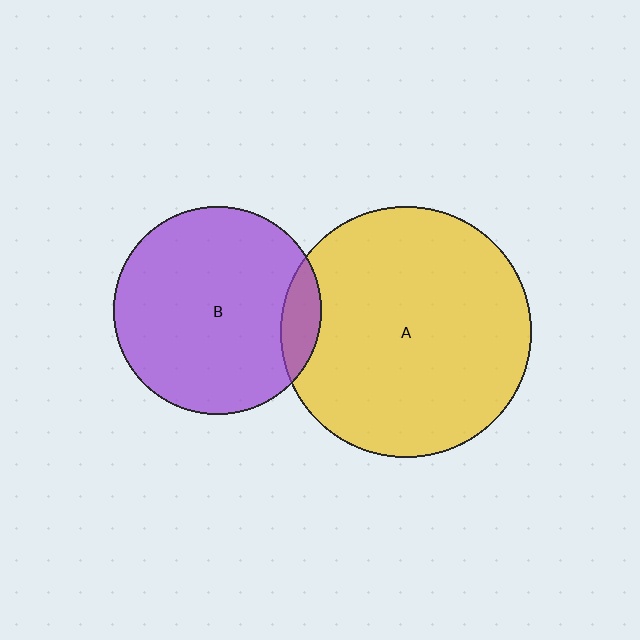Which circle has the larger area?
Circle A (yellow).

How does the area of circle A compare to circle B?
Approximately 1.5 times.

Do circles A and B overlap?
Yes.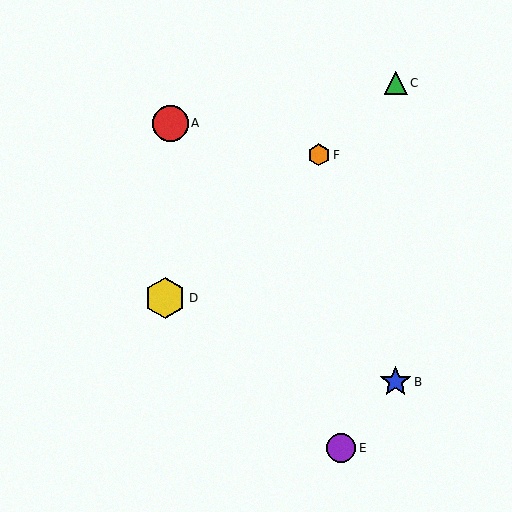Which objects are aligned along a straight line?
Objects C, D, F are aligned along a straight line.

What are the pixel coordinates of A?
Object A is at (170, 123).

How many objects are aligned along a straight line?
3 objects (C, D, F) are aligned along a straight line.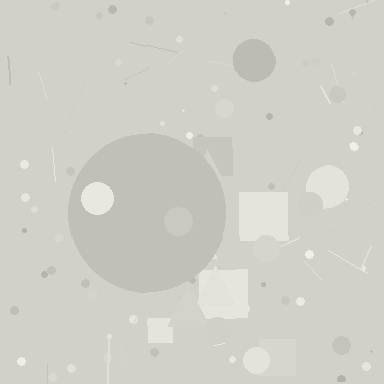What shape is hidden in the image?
A circle is hidden in the image.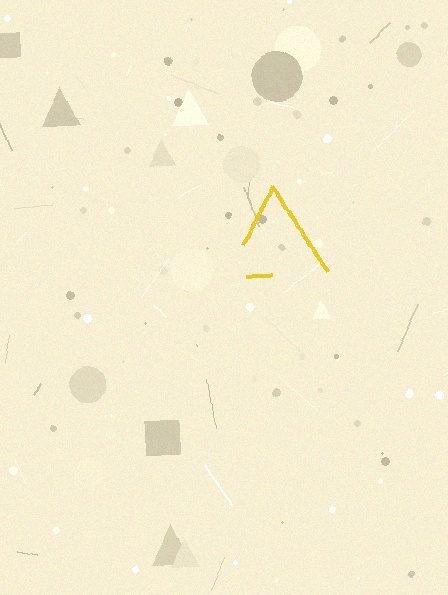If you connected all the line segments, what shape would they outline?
They would outline a triangle.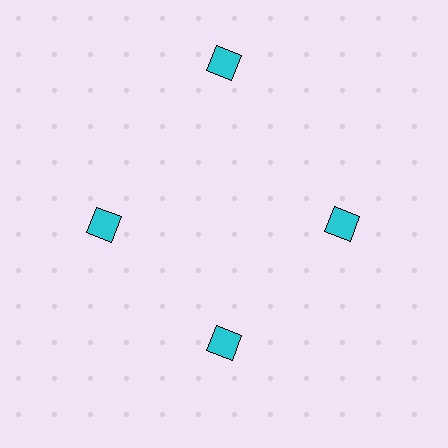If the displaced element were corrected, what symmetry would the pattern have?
It would have 4-fold rotational symmetry — the pattern would map onto itself every 90 degrees.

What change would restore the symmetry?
The symmetry would be restored by moving it inward, back onto the ring so that all 4 diamonds sit at equal angles and equal distance from the center.